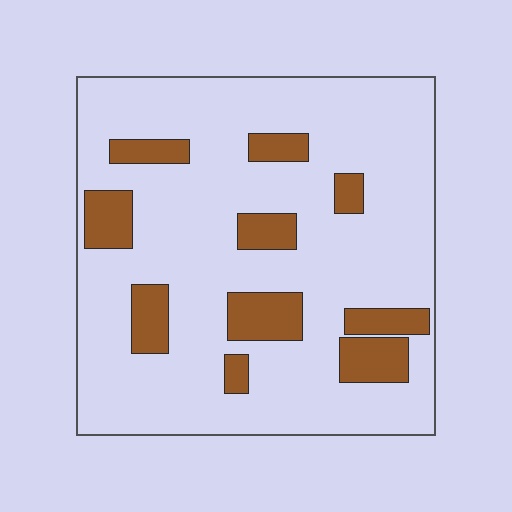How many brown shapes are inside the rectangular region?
10.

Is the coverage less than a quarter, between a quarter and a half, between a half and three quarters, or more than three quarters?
Less than a quarter.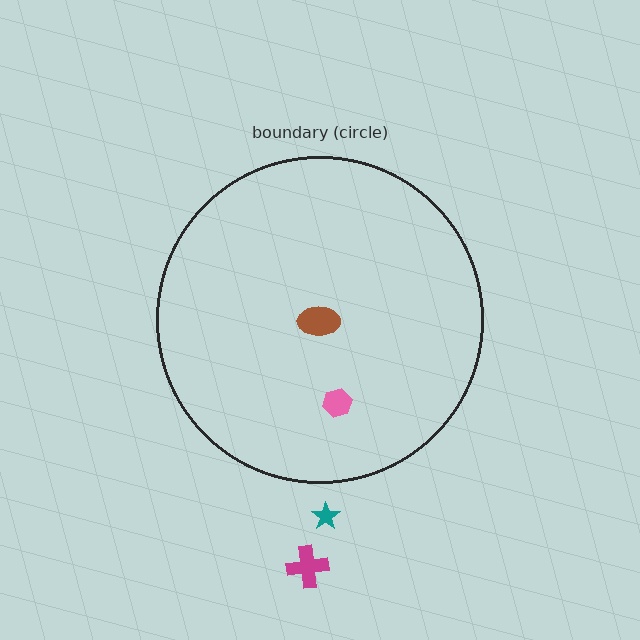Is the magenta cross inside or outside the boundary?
Outside.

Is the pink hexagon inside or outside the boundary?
Inside.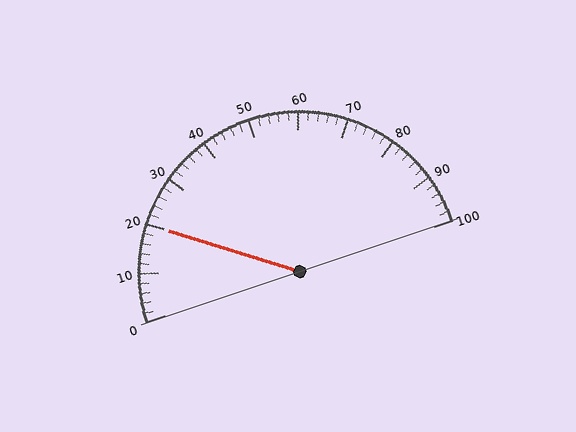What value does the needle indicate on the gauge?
The needle indicates approximately 20.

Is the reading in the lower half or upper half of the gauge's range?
The reading is in the lower half of the range (0 to 100).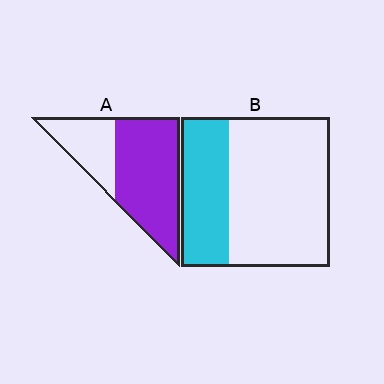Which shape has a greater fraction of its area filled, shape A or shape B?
Shape A.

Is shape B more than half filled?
No.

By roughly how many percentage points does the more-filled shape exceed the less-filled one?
By roughly 35 percentage points (A over B).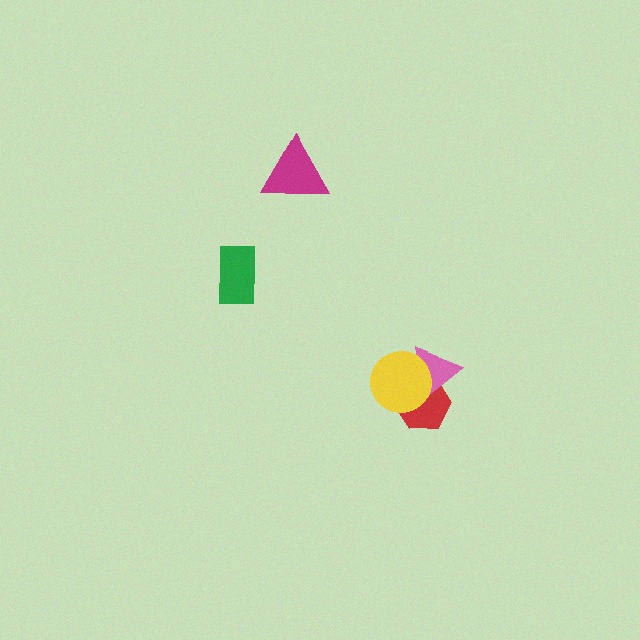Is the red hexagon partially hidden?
Yes, it is partially covered by another shape.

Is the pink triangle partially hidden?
Yes, it is partially covered by another shape.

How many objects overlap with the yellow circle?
2 objects overlap with the yellow circle.